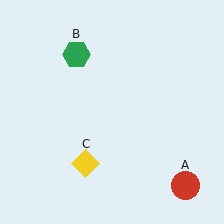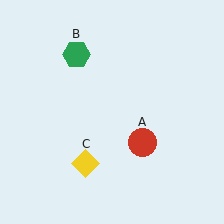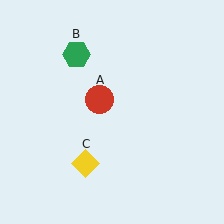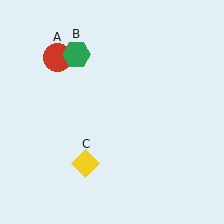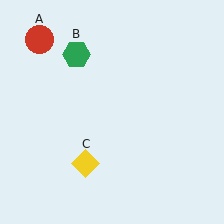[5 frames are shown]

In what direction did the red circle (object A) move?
The red circle (object A) moved up and to the left.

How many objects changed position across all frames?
1 object changed position: red circle (object A).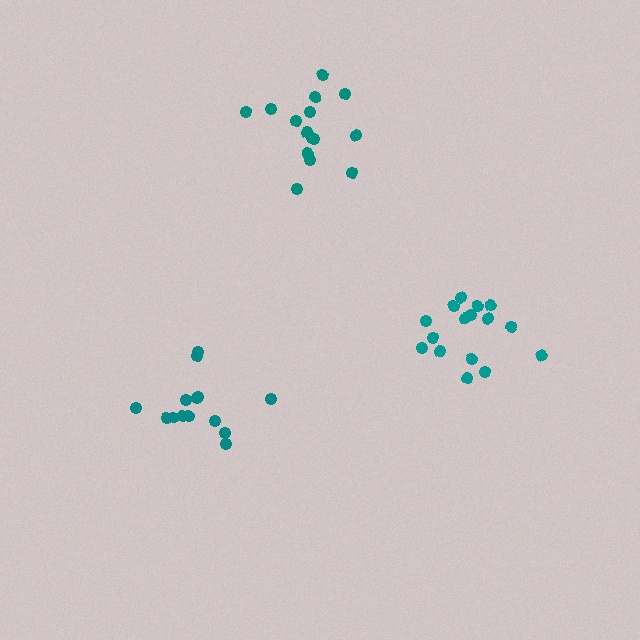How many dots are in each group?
Group 1: 14 dots, Group 2: 16 dots, Group 3: 15 dots (45 total).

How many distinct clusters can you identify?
There are 3 distinct clusters.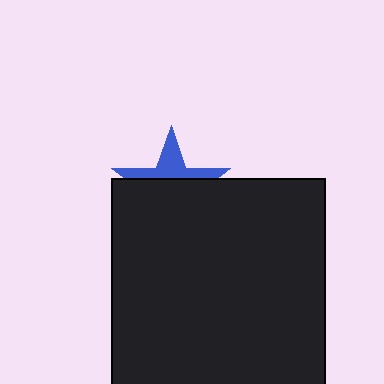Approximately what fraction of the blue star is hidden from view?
Roughly 64% of the blue star is hidden behind the black square.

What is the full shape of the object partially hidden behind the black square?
The partially hidden object is a blue star.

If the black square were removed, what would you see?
You would see the complete blue star.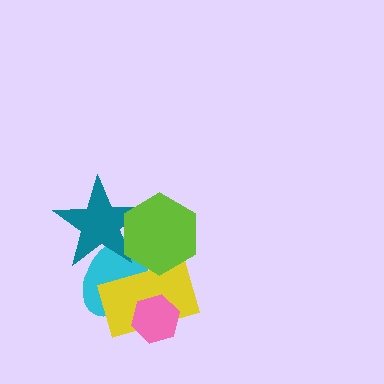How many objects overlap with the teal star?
2 objects overlap with the teal star.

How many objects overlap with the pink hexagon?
2 objects overlap with the pink hexagon.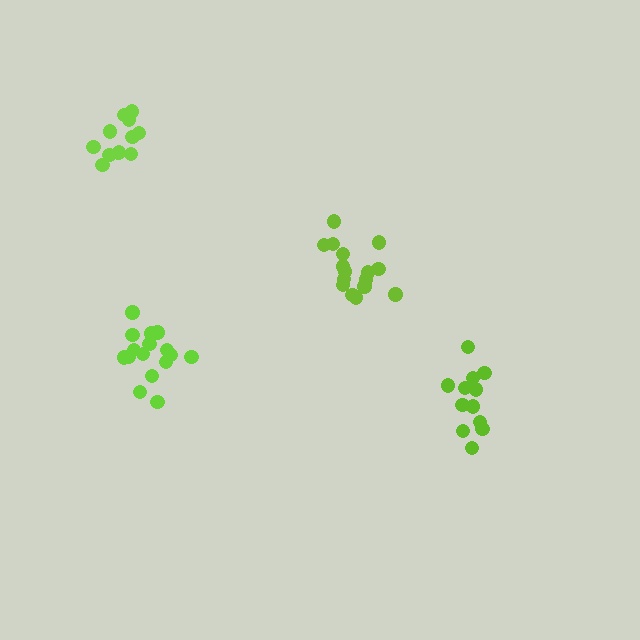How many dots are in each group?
Group 1: 16 dots, Group 2: 12 dots, Group 3: 12 dots, Group 4: 16 dots (56 total).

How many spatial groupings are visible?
There are 4 spatial groupings.